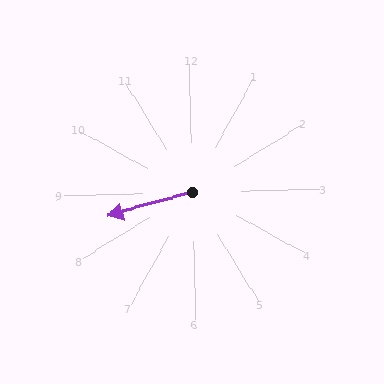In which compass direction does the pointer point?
West.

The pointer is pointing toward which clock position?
Roughly 9 o'clock.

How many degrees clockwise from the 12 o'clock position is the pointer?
Approximately 256 degrees.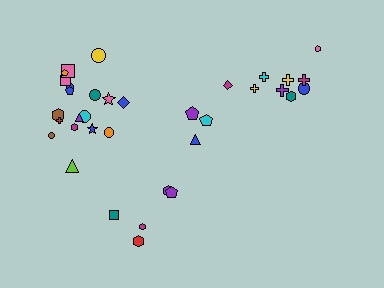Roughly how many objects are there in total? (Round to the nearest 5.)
Roughly 35 objects in total.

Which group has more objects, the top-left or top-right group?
The top-left group.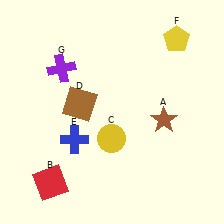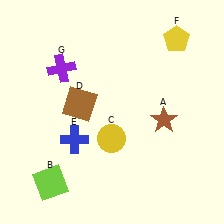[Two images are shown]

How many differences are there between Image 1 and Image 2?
There is 1 difference between the two images.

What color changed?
The square (B) changed from red in Image 1 to lime in Image 2.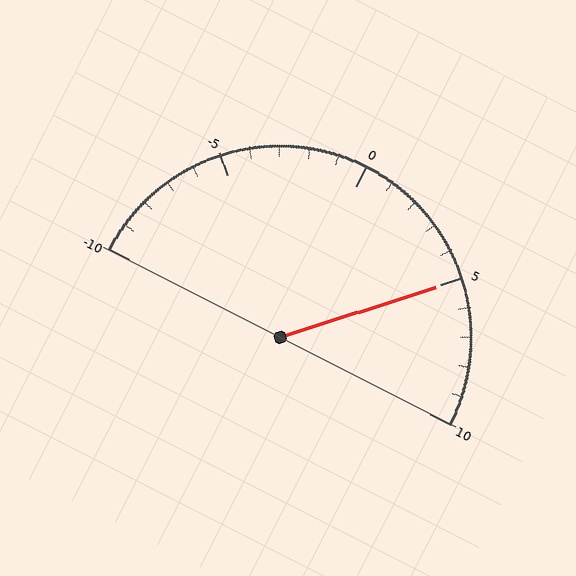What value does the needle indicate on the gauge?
The needle indicates approximately 5.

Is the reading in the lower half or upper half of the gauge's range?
The reading is in the upper half of the range (-10 to 10).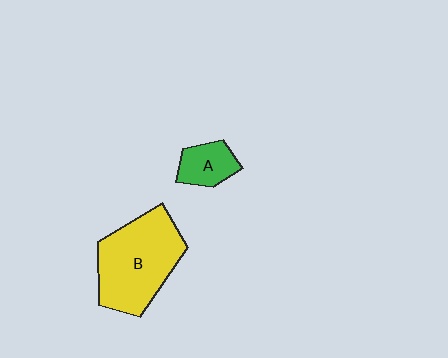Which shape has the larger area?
Shape B (yellow).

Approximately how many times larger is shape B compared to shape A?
Approximately 2.9 times.